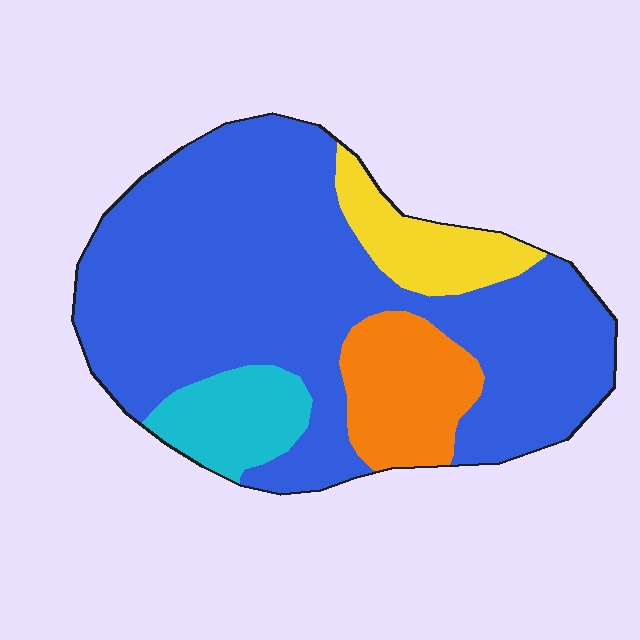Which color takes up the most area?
Blue, at roughly 70%.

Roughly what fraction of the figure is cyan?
Cyan takes up about one tenth (1/10) of the figure.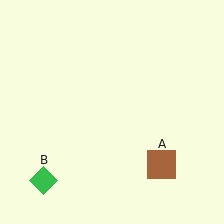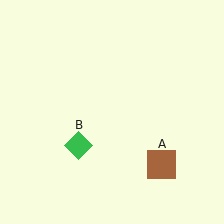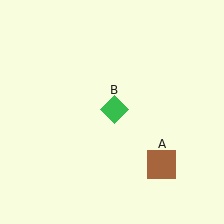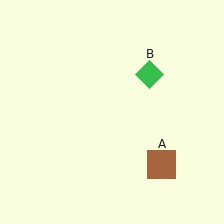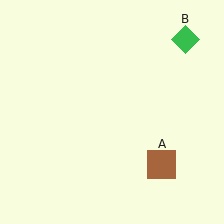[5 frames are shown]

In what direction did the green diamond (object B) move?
The green diamond (object B) moved up and to the right.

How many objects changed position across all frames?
1 object changed position: green diamond (object B).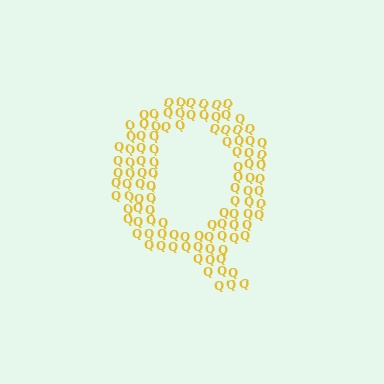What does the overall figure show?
The overall figure shows the letter Q.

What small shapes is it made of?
It is made of small letter Q's.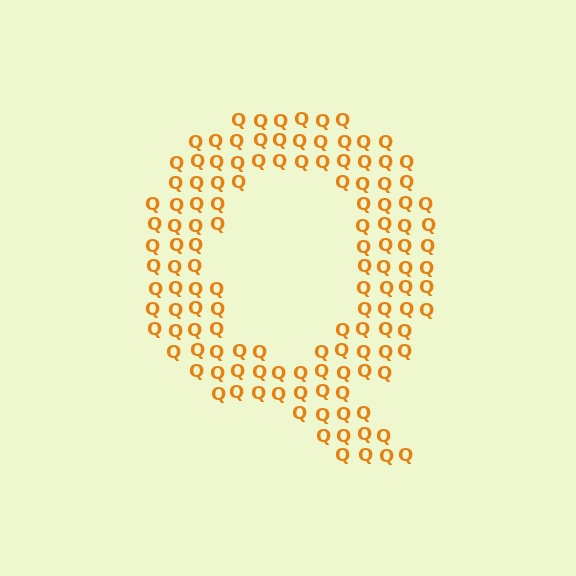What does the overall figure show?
The overall figure shows the letter Q.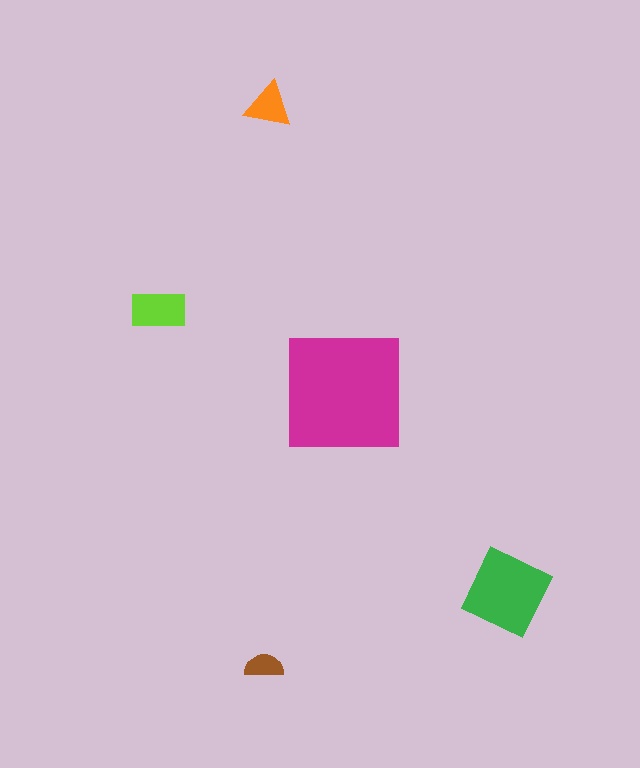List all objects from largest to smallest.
The magenta square, the green diamond, the lime rectangle, the orange triangle, the brown semicircle.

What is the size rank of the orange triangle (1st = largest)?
4th.